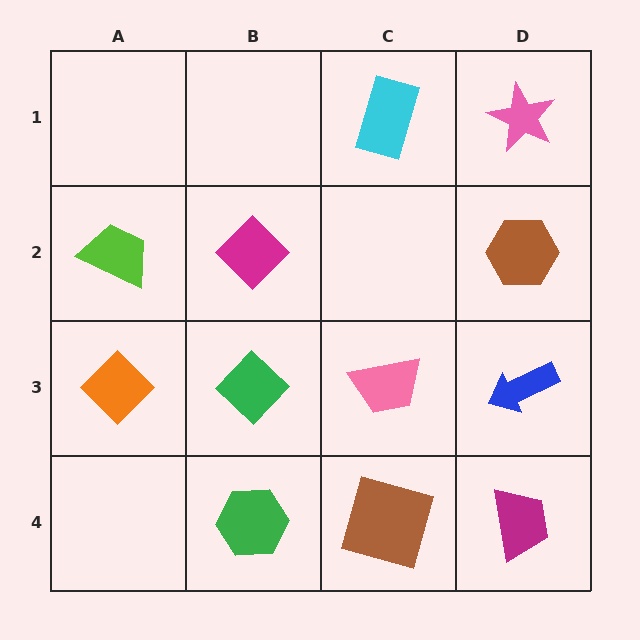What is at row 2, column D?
A brown hexagon.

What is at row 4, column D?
A magenta trapezoid.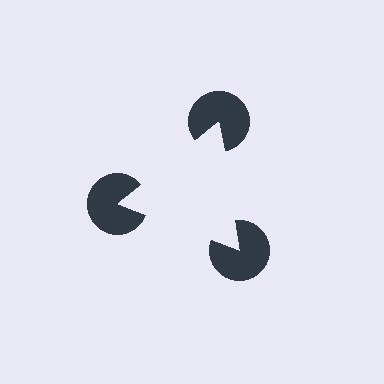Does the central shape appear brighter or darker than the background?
It typically appears slightly brighter than the background, even though no actual brightness change is drawn.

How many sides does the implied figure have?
3 sides.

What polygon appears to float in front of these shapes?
An illusory triangle — its edges are inferred from the aligned wedge cuts in the pac-man discs, not physically drawn.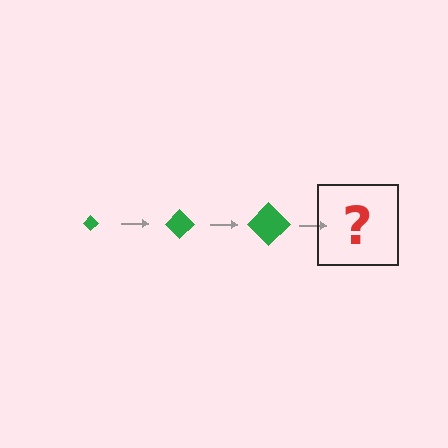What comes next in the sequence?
The next element should be a green diamond, larger than the previous one.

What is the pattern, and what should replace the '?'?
The pattern is that the diamond gets progressively larger each step. The '?' should be a green diamond, larger than the previous one.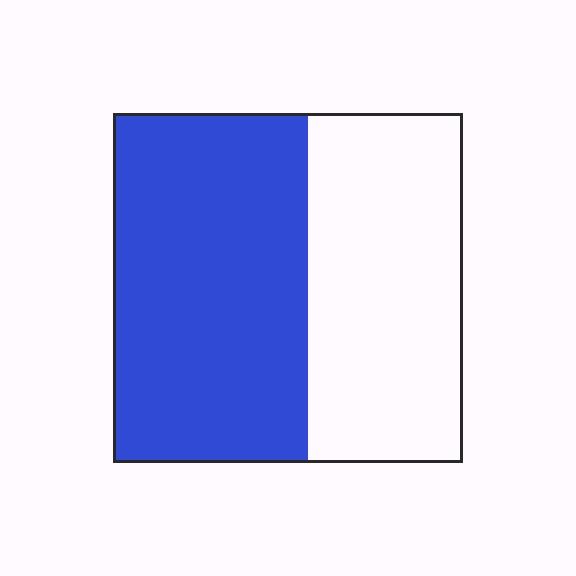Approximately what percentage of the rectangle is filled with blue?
Approximately 55%.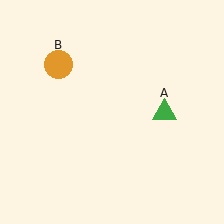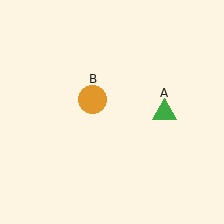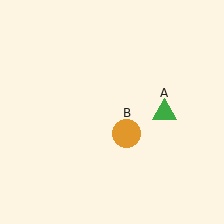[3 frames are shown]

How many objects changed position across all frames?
1 object changed position: orange circle (object B).